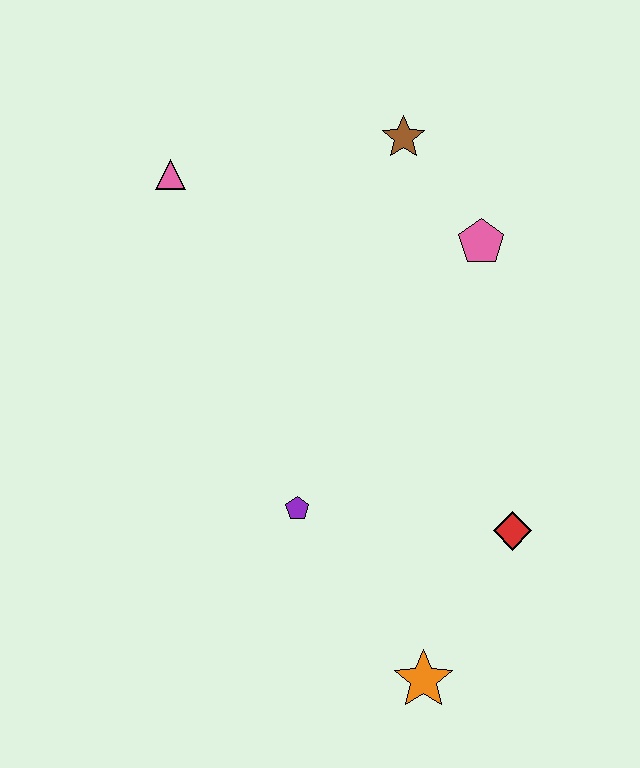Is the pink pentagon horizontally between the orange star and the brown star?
No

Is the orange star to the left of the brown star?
No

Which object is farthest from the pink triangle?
The orange star is farthest from the pink triangle.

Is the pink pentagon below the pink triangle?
Yes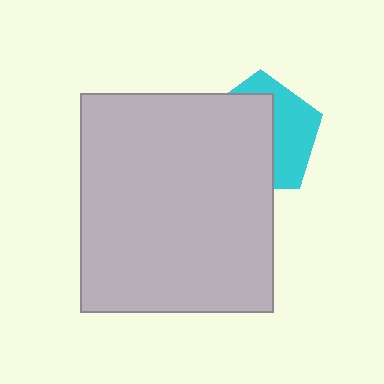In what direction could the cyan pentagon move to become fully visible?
The cyan pentagon could move right. That would shift it out from behind the light gray rectangle entirely.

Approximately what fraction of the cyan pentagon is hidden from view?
Roughly 58% of the cyan pentagon is hidden behind the light gray rectangle.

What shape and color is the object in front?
The object in front is a light gray rectangle.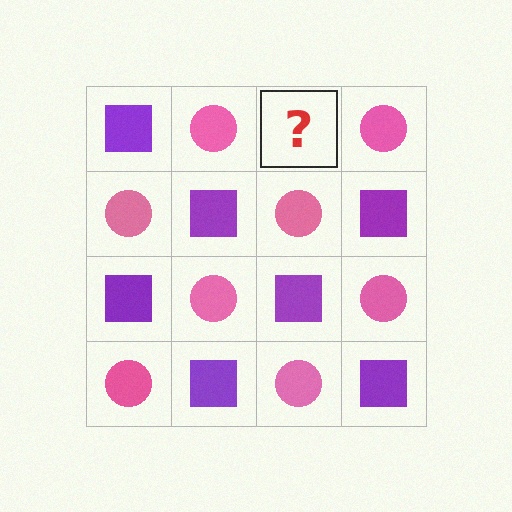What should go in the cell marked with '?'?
The missing cell should contain a purple square.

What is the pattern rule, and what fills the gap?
The rule is that it alternates purple square and pink circle in a checkerboard pattern. The gap should be filled with a purple square.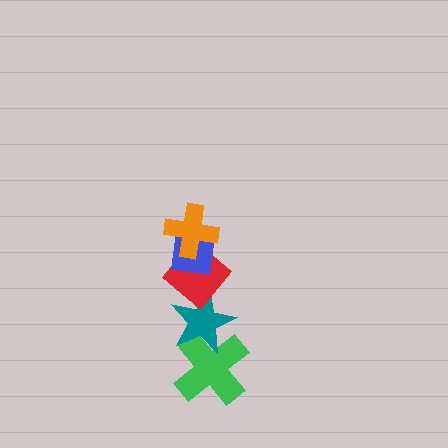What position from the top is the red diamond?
The red diamond is 3rd from the top.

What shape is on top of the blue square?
The orange cross is on top of the blue square.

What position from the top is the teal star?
The teal star is 4th from the top.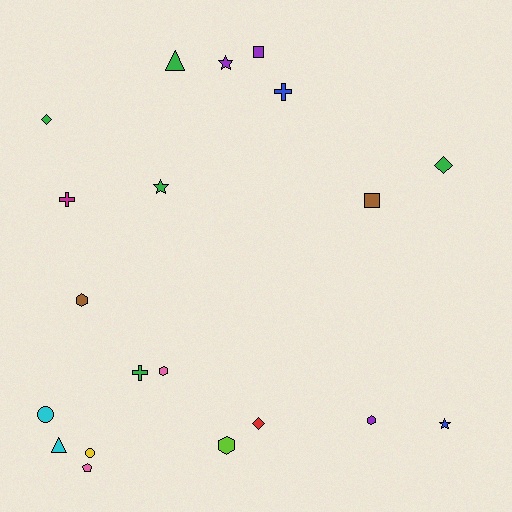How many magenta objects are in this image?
There is 1 magenta object.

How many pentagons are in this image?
There is 1 pentagon.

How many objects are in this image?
There are 20 objects.